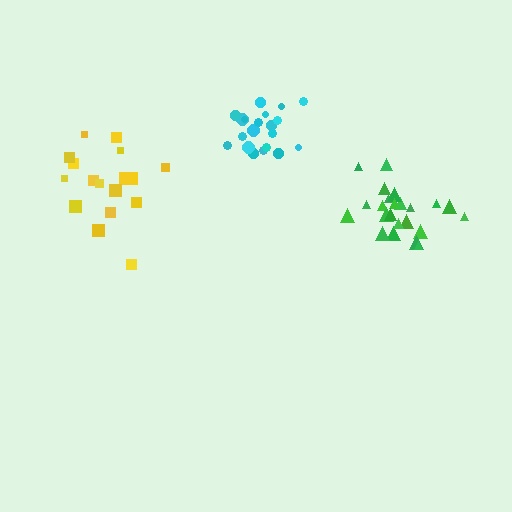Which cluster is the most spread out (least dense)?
Yellow.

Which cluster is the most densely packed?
Green.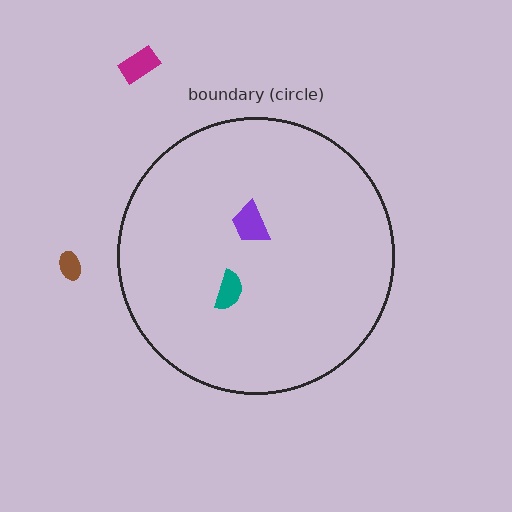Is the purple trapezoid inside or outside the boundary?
Inside.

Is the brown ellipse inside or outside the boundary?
Outside.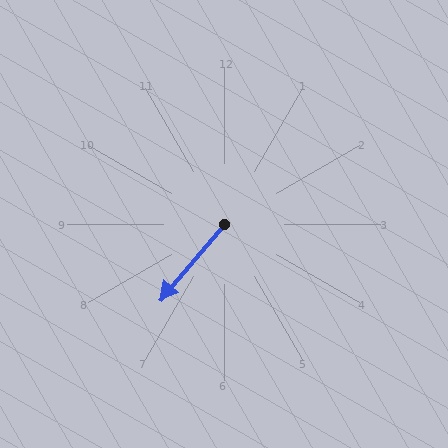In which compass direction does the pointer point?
Southwest.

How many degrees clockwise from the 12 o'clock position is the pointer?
Approximately 220 degrees.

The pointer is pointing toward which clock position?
Roughly 7 o'clock.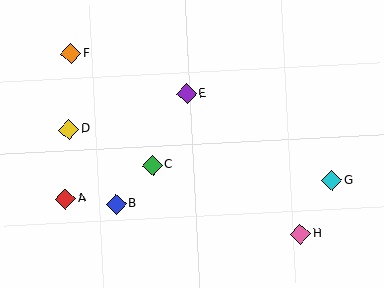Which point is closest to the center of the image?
Point C at (152, 165) is closest to the center.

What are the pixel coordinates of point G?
Point G is at (332, 181).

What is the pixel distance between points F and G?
The distance between F and G is 290 pixels.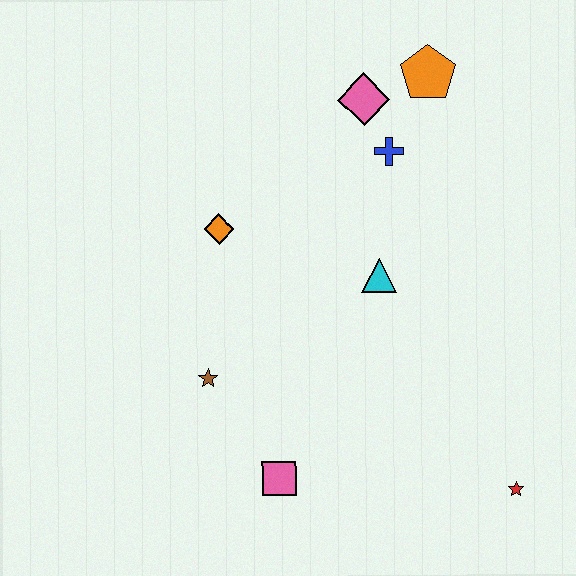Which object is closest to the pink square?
The brown star is closest to the pink square.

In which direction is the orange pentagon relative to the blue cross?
The orange pentagon is above the blue cross.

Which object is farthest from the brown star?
The orange pentagon is farthest from the brown star.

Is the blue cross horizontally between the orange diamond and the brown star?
No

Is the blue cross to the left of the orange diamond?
No